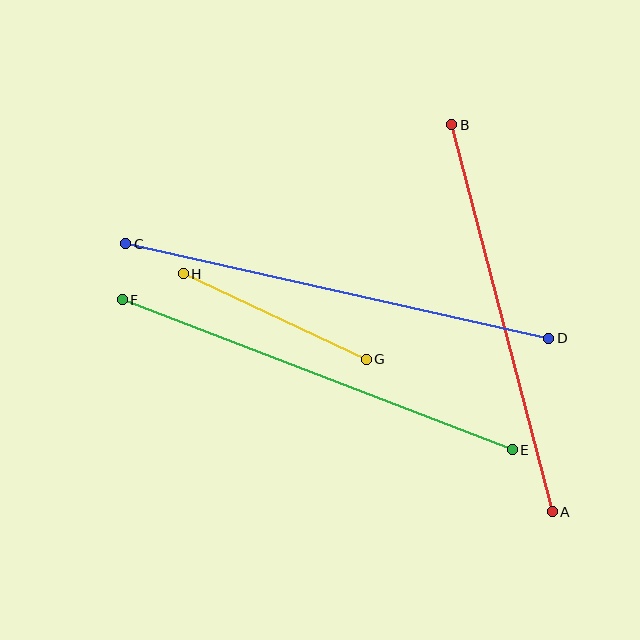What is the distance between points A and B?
The distance is approximately 400 pixels.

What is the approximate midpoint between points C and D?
The midpoint is at approximately (337, 291) pixels.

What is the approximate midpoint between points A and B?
The midpoint is at approximately (502, 318) pixels.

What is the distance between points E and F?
The distance is approximately 418 pixels.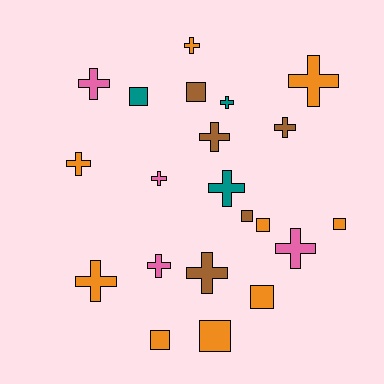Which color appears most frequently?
Orange, with 9 objects.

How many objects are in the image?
There are 21 objects.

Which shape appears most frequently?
Cross, with 13 objects.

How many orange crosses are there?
There are 4 orange crosses.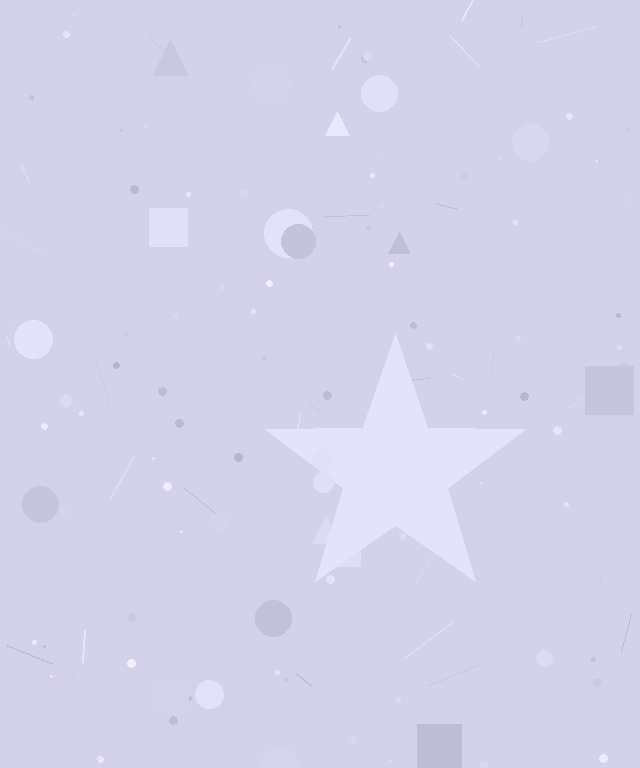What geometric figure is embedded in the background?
A star is embedded in the background.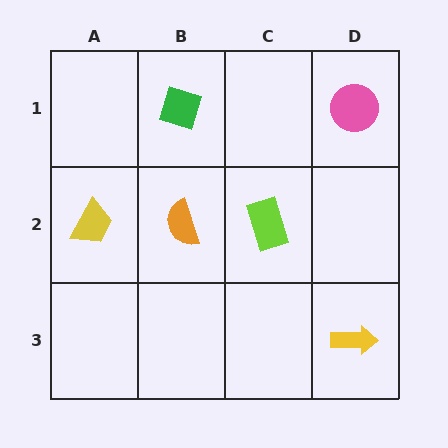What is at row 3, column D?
A yellow arrow.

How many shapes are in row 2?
3 shapes.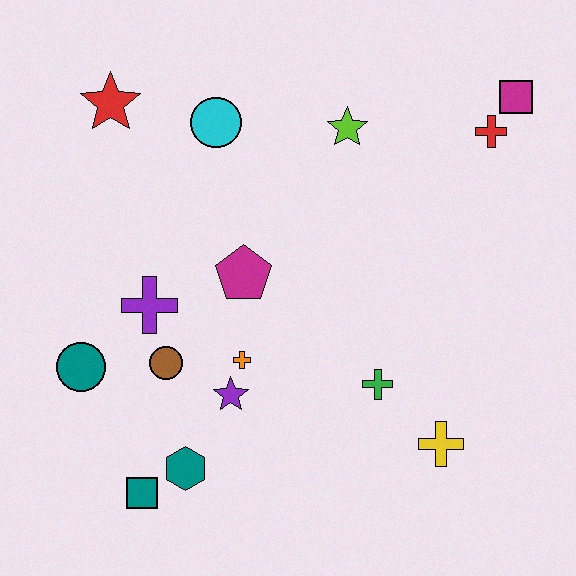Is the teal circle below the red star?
Yes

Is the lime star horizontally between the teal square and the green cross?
Yes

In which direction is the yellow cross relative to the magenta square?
The yellow cross is below the magenta square.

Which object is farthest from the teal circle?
The magenta square is farthest from the teal circle.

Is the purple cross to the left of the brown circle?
Yes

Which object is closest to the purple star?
The orange cross is closest to the purple star.